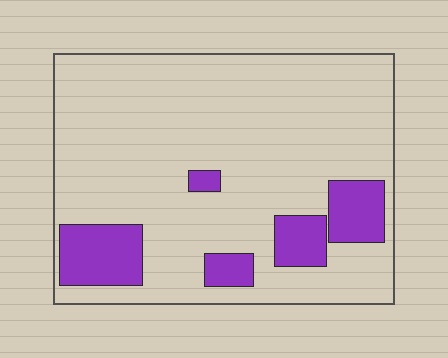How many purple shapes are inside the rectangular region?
5.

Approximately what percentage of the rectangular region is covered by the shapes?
Approximately 15%.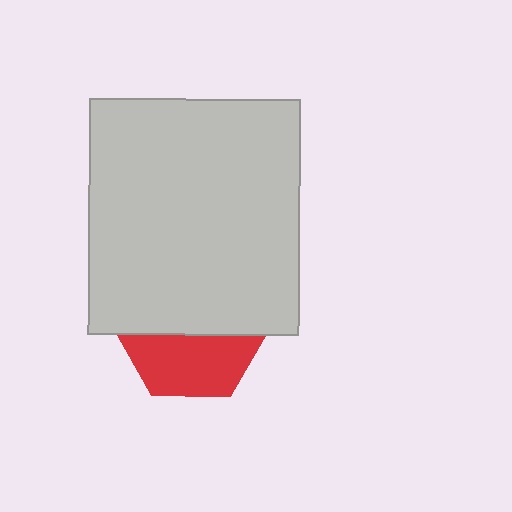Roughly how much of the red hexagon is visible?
A small part of it is visible (roughly 43%).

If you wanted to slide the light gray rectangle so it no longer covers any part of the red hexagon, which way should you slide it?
Slide it up — that is the most direct way to separate the two shapes.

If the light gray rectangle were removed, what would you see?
You would see the complete red hexagon.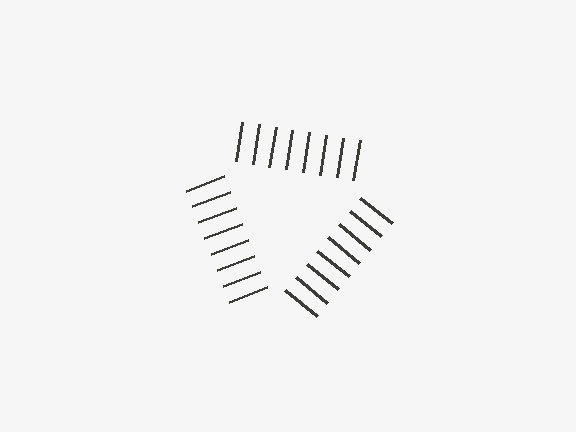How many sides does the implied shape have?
3 sides — the line-ends trace a triangle.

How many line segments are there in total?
24 — 8 along each of the 3 edges.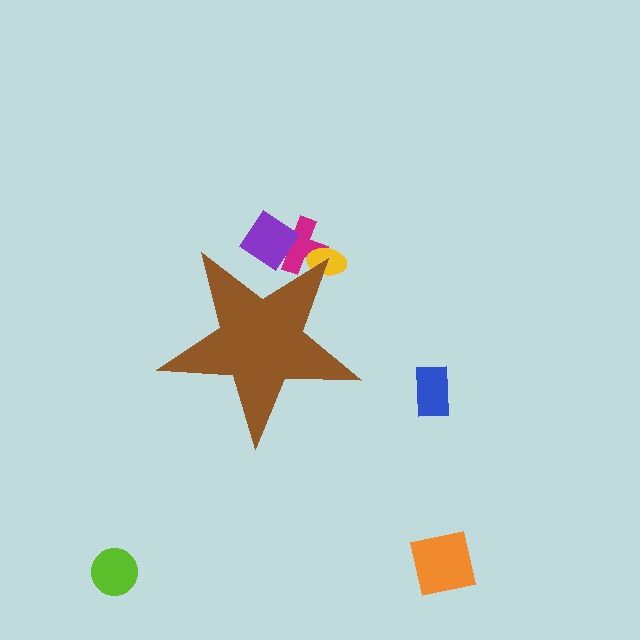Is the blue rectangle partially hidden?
No, the blue rectangle is fully visible.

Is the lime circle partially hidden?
No, the lime circle is fully visible.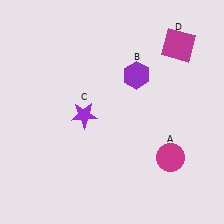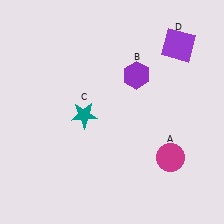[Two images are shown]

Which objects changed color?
C changed from purple to teal. D changed from magenta to purple.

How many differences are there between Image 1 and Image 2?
There are 2 differences between the two images.